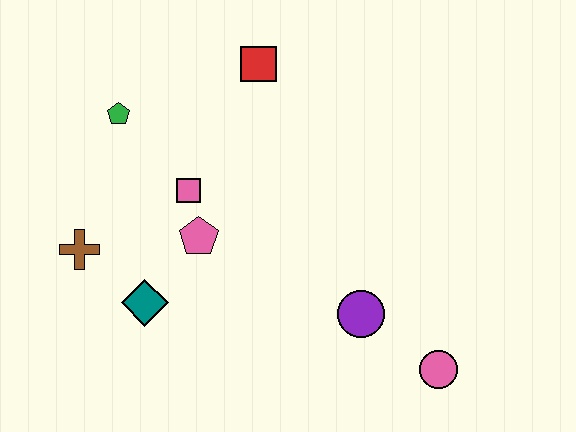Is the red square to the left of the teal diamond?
No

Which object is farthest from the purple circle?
The green pentagon is farthest from the purple circle.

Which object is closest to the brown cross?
The teal diamond is closest to the brown cross.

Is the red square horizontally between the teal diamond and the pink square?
No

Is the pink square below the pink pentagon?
No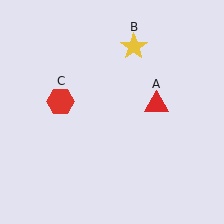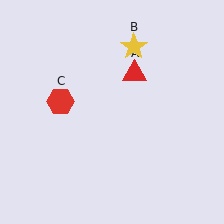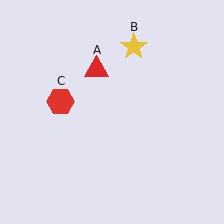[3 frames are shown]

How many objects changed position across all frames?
1 object changed position: red triangle (object A).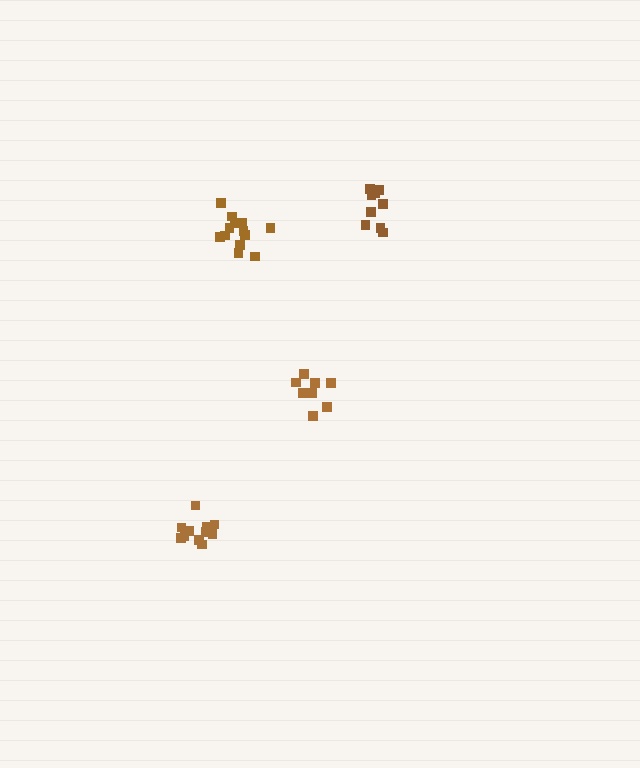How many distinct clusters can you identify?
There are 4 distinct clusters.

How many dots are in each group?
Group 1: 11 dots, Group 2: 9 dots, Group 3: 8 dots, Group 4: 13 dots (41 total).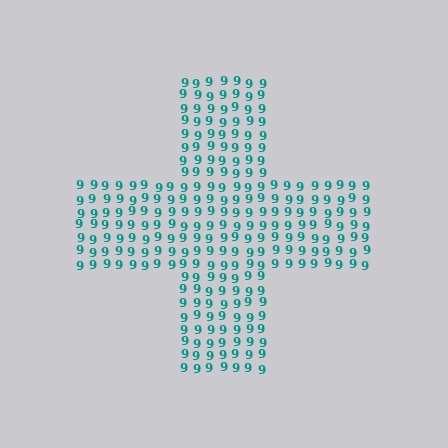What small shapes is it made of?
It is made of small digit 9's.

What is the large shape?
The large shape is a cross.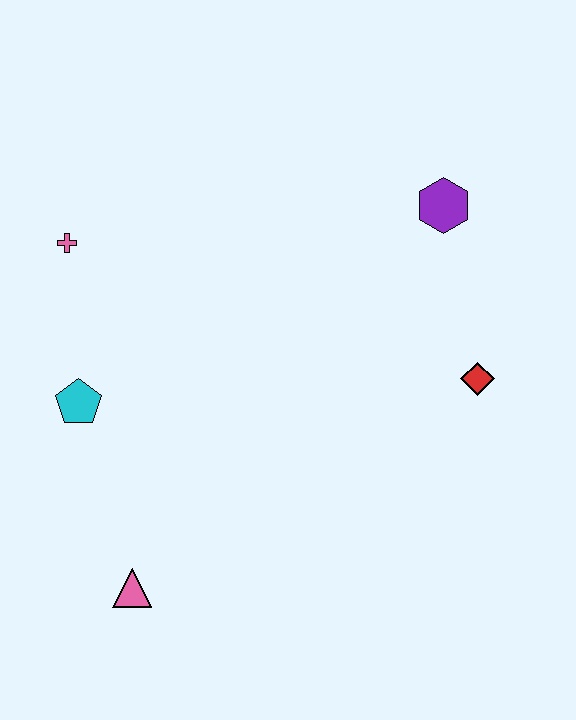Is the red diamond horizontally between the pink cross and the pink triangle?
No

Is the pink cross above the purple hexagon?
No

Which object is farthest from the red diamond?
The pink cross is farthest from the red diamond.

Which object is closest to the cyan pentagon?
The pink cross is closest to the cyan pentagon.